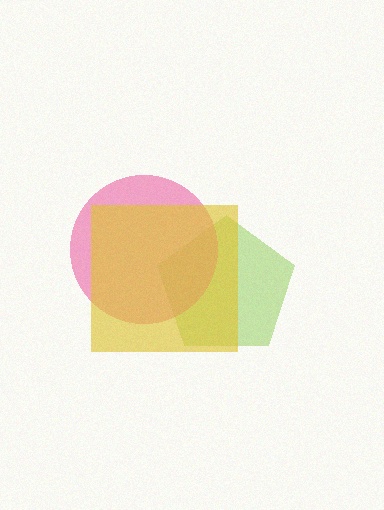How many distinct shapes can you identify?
There are 3 distinct shapes: a lime pentagon, a pink circle, a yellow square.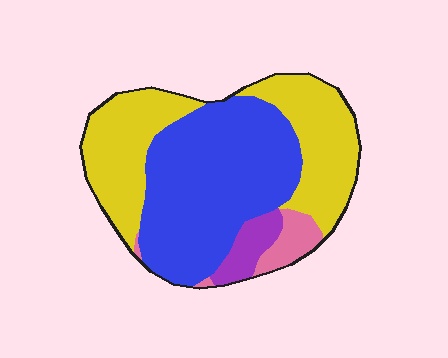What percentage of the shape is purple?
Purple takes up less than a sixth of the shape.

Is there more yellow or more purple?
Yellow.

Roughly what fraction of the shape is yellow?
Yellow takes up between a quarter and a half of the shape.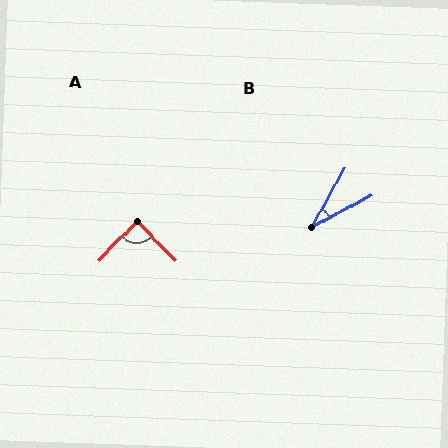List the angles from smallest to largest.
B (32°), A (89°).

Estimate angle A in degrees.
Approximately 89 degrees.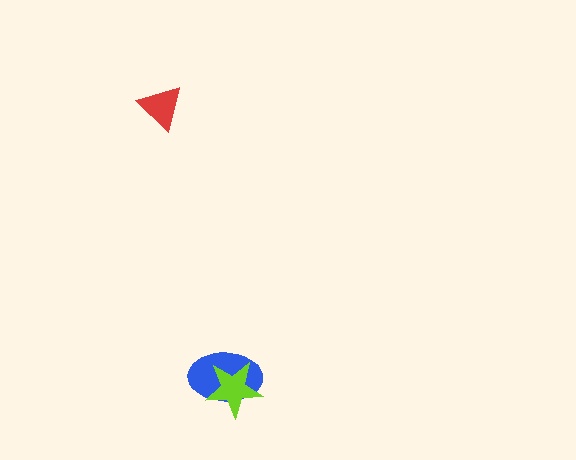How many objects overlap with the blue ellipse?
1 object overlaps with the blue ellipse.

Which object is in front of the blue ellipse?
The lime star is in front of the blue ellipse.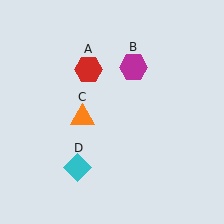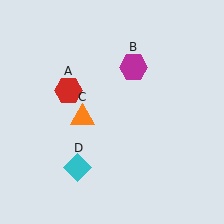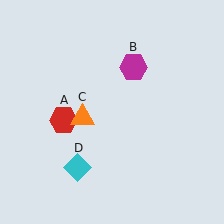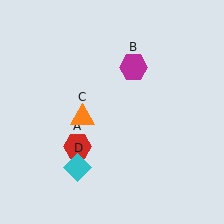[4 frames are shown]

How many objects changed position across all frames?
1 object changed position: red hexagon (object A).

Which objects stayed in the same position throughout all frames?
Magenta hexagon (object B) and orange triangle (object C) and cyan diamond (object D) remained stationary.